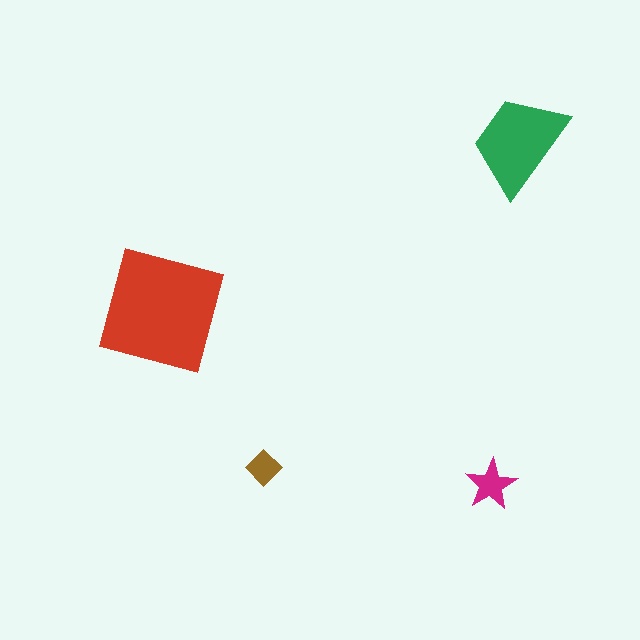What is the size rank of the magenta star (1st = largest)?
3rd.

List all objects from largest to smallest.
The red square, the green trapezoid, the magenta star, the brown diamond.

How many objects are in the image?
There are 4 objects in the image.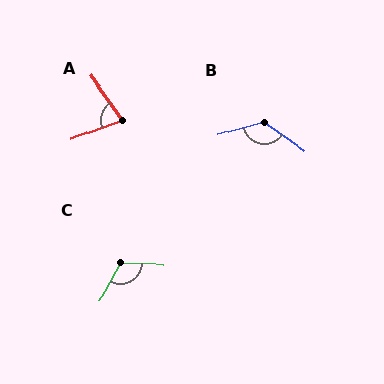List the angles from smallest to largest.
A (75°), C (116°), B (129°).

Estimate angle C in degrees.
Approximately 116 degrees.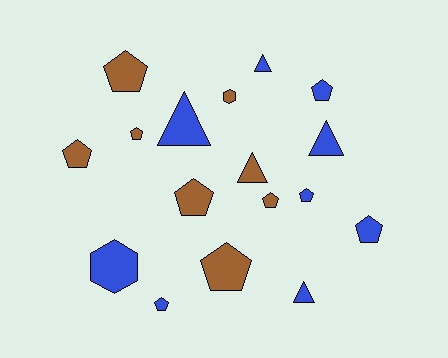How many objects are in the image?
There are 17 objects.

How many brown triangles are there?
There is 1 brown triangle.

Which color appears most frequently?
Blue, with 9 objects.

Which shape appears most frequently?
Pentagon, with 10 objects.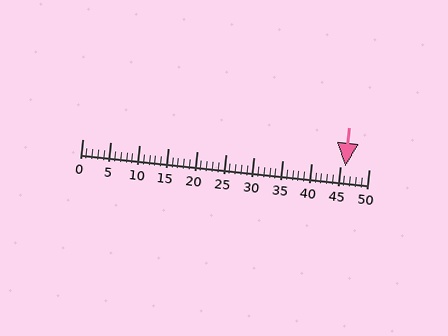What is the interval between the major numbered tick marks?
The major tick marks are spaced 5 units apart.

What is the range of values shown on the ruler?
The ruler shows values from 0 to 50.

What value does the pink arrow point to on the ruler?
The pink arrow points to approximately 46.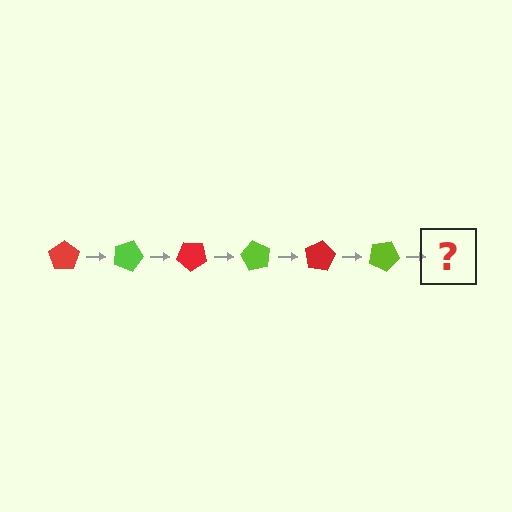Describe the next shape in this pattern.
It should be a red pentagon, rotated 120 degrees from the start.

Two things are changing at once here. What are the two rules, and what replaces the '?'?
The two rules are that it rotates 20 degrees each step and the color cycles through red and lime. The '?' should be a red pentagon, rotated 120 degrees from the start.